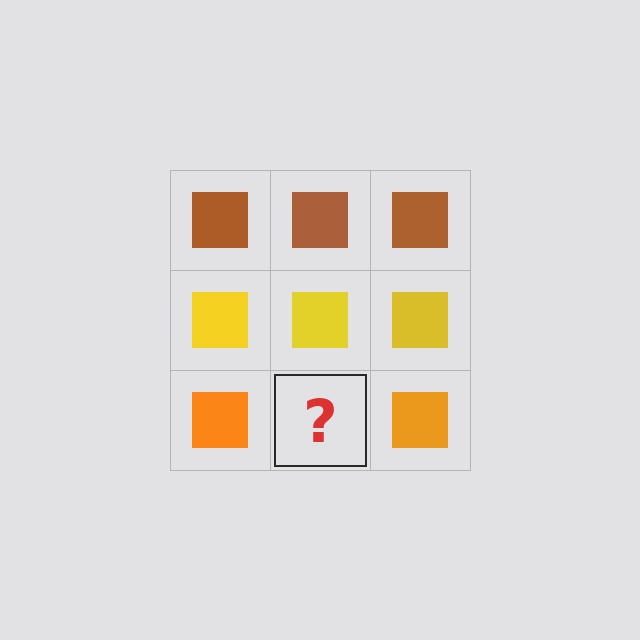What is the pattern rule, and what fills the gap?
The rule is that each row has a consistent color. The gap should be filled with an orange square.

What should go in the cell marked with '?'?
The missing cell should contain an orange square.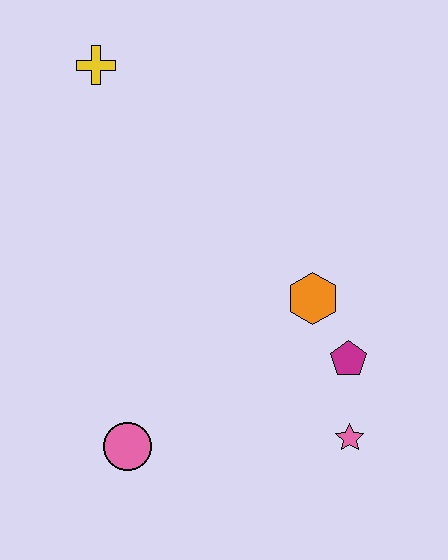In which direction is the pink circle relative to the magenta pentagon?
The pink circle is to the left of the magenta pentagon.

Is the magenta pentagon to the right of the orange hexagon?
Yes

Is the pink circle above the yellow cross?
No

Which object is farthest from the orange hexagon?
The yellow cross is farthest from the orange hexagon.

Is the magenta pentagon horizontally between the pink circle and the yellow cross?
No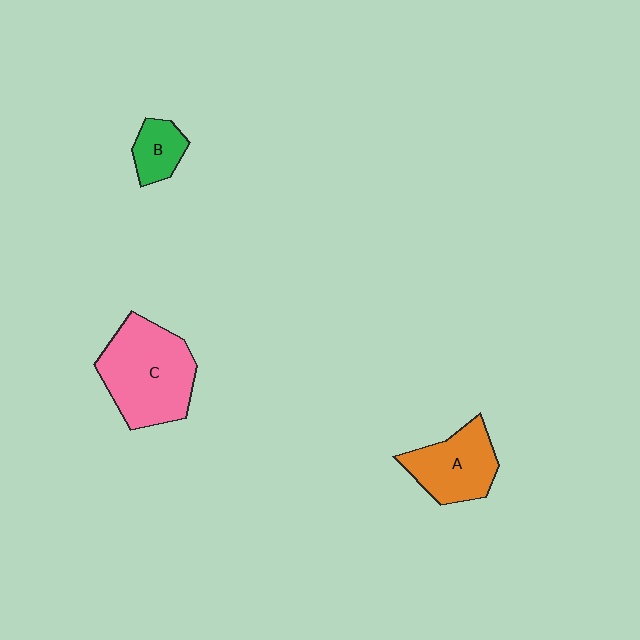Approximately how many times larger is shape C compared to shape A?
Approximately 1.5 times.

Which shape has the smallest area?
Shape B (green).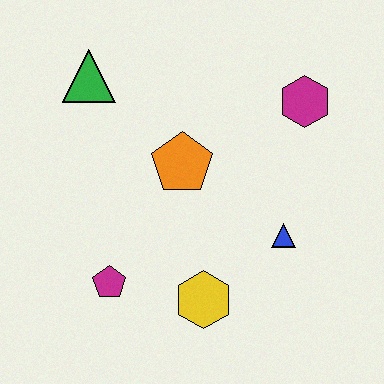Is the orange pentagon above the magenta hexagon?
No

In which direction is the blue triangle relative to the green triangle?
The blue triangle is to the right of the green triangle.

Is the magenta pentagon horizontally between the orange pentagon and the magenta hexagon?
No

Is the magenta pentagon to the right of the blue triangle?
No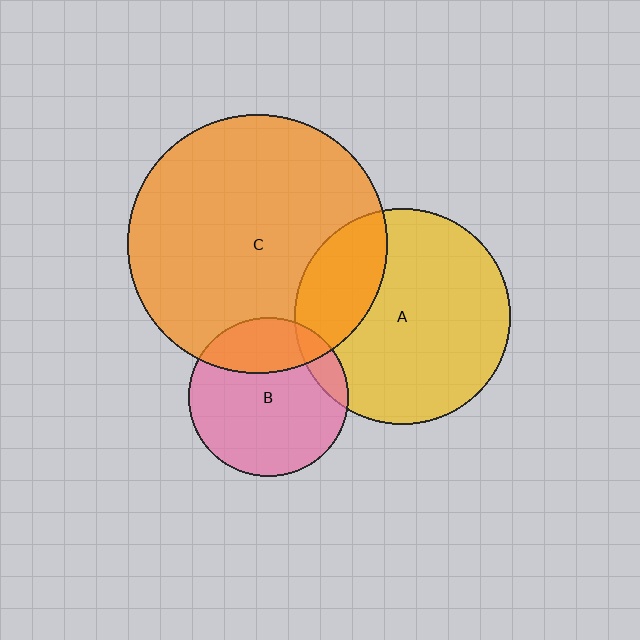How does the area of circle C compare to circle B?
Approximately 2.6 times.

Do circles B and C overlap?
Yes.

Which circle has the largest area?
Circle C (orange).